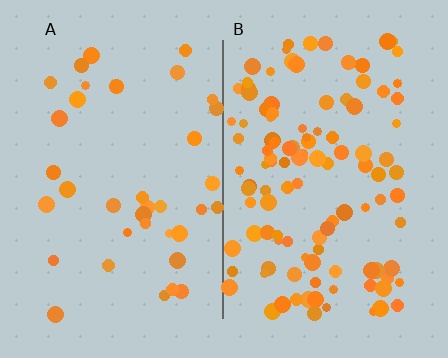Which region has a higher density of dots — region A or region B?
B (the right).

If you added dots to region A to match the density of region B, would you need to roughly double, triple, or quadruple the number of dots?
Approximately triple.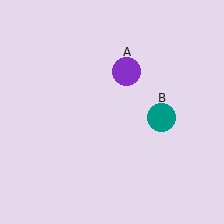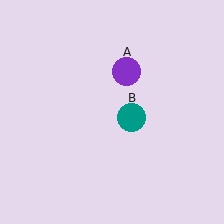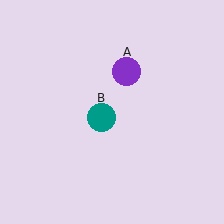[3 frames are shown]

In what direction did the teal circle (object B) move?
The teal circle (object B) moved left.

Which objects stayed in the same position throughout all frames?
Purple circle (object A) remained stationary.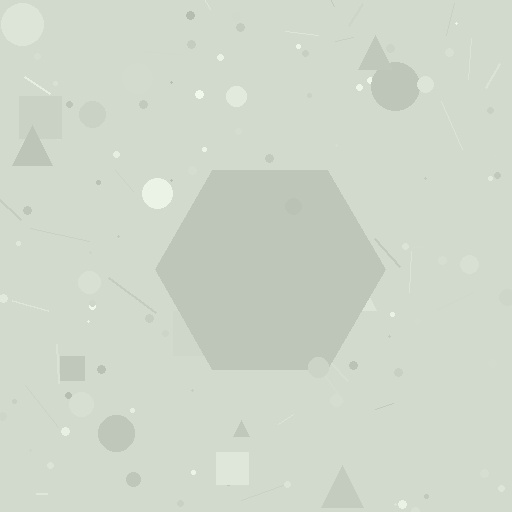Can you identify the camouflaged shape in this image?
The camouflaged shape is a hexagon.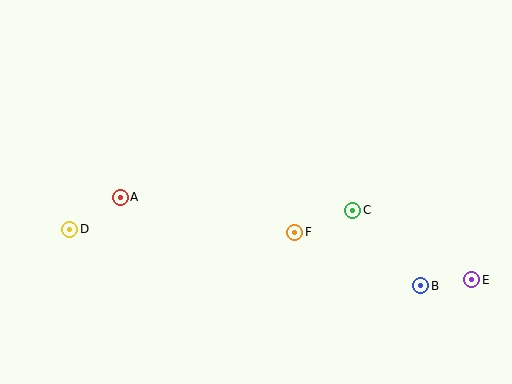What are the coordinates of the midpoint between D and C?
The midpoint between D and C is at (211, 220).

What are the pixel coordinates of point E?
Point E is at (472, 280).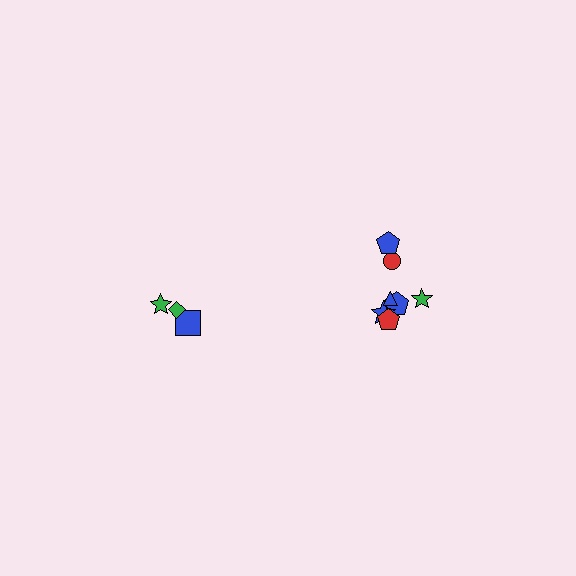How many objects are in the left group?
There are 3 objects.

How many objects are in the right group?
There are 7 objects.